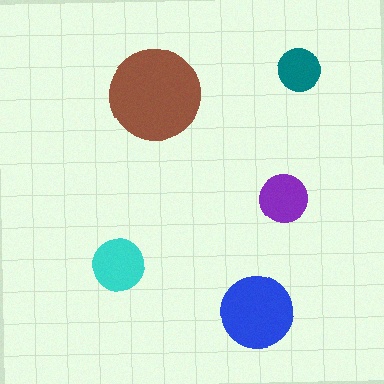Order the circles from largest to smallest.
the brown one, the blue one, the cyan one, the purple one, the teal one.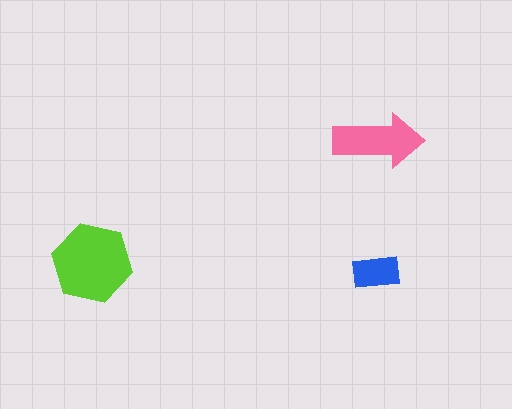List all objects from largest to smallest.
The lime hexagon, the pink arrow, the blue rectangle.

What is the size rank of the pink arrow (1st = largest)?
2nd.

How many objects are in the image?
There are 3 objects in the image.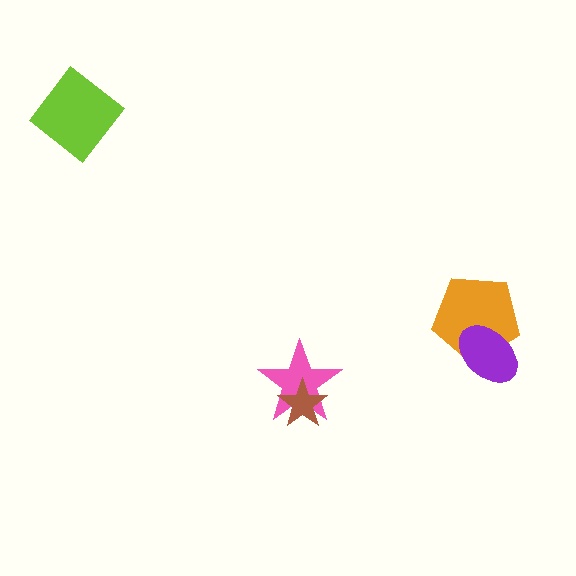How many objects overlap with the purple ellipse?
1 object overlaps with the purple ellipse.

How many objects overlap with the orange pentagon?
1 object overlaps with the orange pentagon.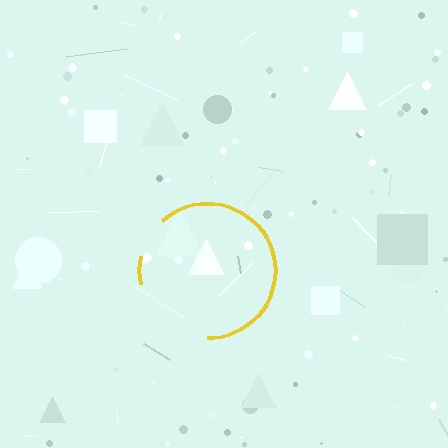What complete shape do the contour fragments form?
The contour fragments form a circle.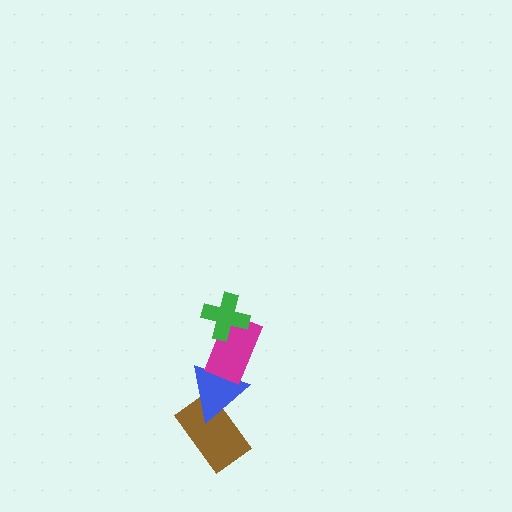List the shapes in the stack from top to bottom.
From top to bottom: the green cross, the magenta rectangle, the blue triangle, the brown rectangle.